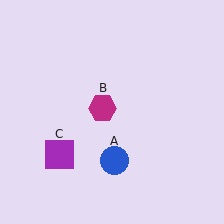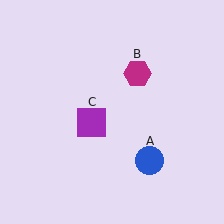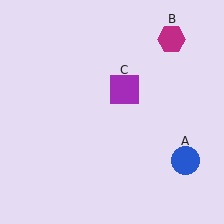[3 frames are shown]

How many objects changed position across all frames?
3 objects changed position: blue circle (object A), magenta hexagon (object B), purple square (object C).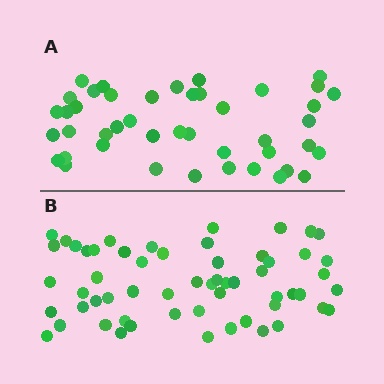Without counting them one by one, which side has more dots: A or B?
Region B (the bottom region) has more dots.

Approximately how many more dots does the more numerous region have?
Region B has approximately 15 more dots than region A.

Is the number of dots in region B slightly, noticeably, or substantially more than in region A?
Region B has noticeably more, but not dramatically so. The ratio is roughly 1.3 to 1.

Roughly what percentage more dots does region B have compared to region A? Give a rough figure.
About 30% more.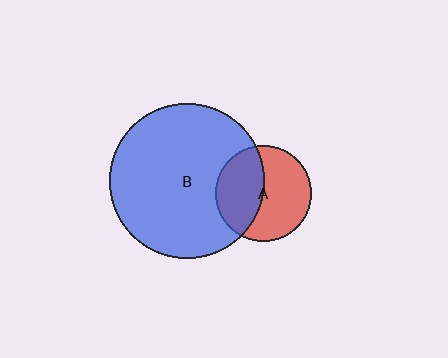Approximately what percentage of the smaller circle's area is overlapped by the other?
Approximately 45%.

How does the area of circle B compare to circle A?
Approximately 2.6 times.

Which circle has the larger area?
Circle B (blue).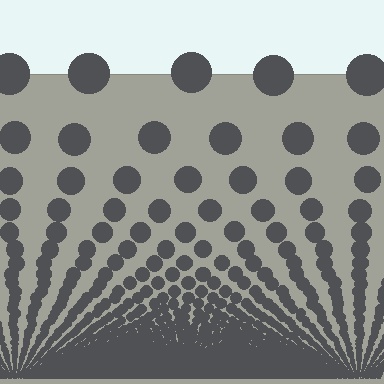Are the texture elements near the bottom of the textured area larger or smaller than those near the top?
Smaller. The gradient is inverted — elements near the bottom are smaller and denser.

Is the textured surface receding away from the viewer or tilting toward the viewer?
The surface appears to tilt toward the viewer. Texture elements get larger and sparser toward the top.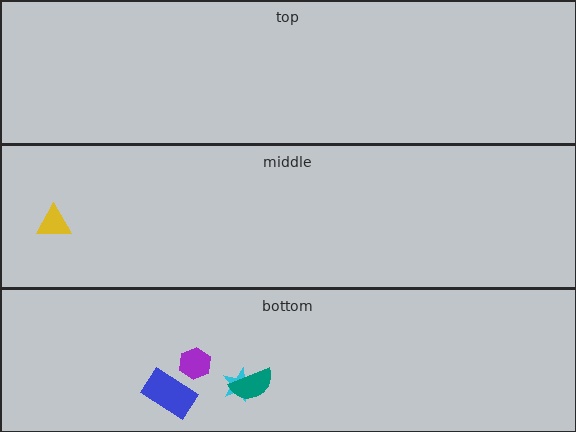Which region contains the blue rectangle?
The bottom region.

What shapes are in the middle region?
The yellow triangle.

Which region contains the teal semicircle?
The bottom region.